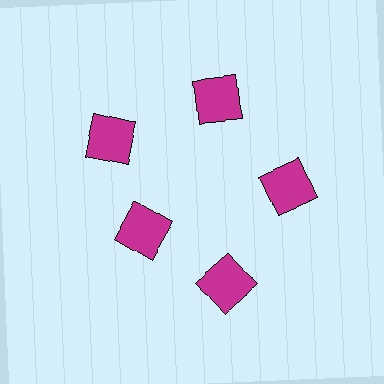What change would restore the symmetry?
The symmetry would be restored by moving it outward, back onto the ring so that all 5 squares sit at equal angles and equal distance from the center.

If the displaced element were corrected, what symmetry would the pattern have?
It would have 5-fold rotational symmetry — the pattern would map onto itself every 72 degrees.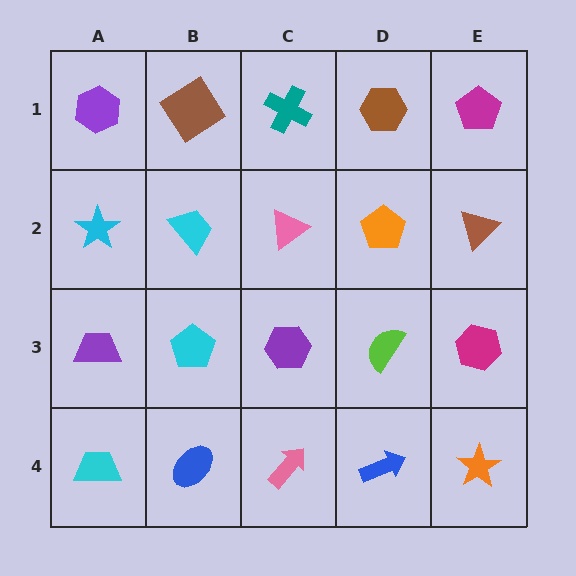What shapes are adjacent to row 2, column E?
A magenta pentagon (row 1, column E), a magenta hexagon (row 3, column E), an orange pentagon (row 2, column D).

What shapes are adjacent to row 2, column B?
A brown diamond (row 1, column B), a cyan pentagon (row 3, column B), a cyan star (row 2, column A), a pink triangle (row 2, column C).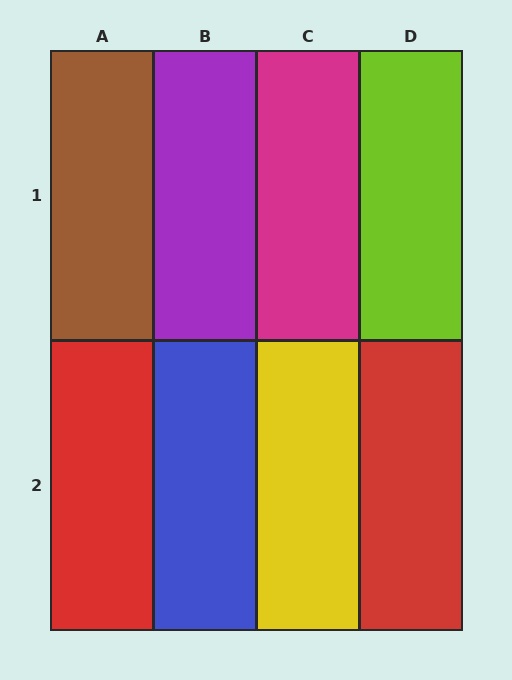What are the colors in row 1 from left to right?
Brown, purple, magenta, lime.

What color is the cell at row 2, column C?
Yellow.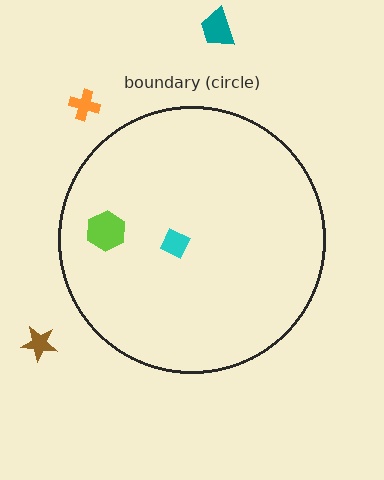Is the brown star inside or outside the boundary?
Outside.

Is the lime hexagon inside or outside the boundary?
Inside.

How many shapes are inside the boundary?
2 inside, 3 outside.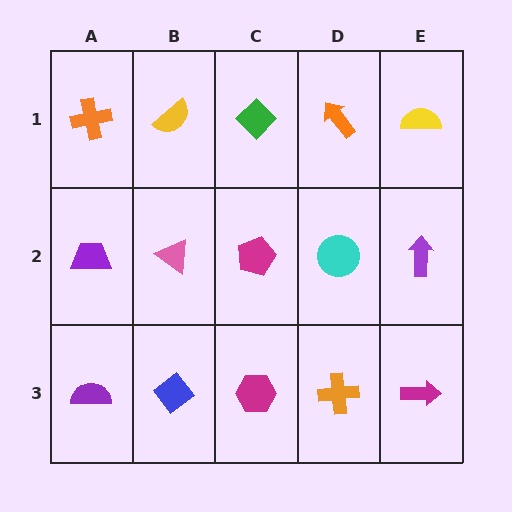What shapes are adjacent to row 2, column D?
An orange arrow (row 1, column D), an orange cross (row 3, column D), a magenta pentagon (row 2, column C), a purple arrow (row 2, column E).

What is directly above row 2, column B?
A yellow semicircle.